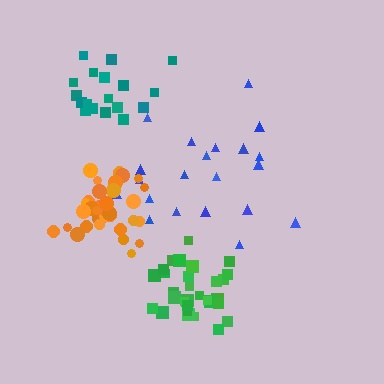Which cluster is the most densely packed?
Orange.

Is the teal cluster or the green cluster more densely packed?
Green.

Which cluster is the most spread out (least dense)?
Blue.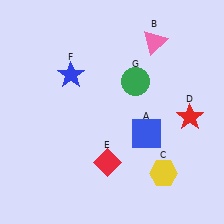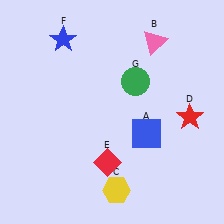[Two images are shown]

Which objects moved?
The objects that moved are: the yellow hexagon (C), the blue star (F).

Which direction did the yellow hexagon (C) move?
The yellow hexagon (C) moved left.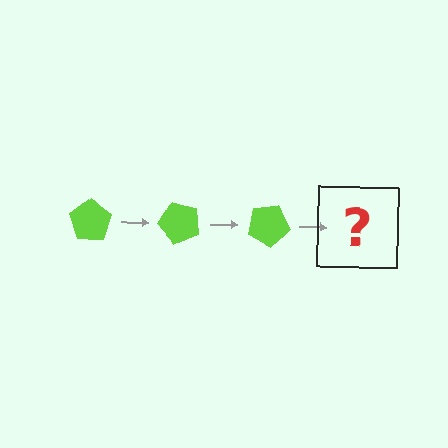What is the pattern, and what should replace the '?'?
The pattern is that the pentagon rotates 50 degrees each step. The '?' should be a lime pentagon rotated 150 degrees.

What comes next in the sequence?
The next element should be a lime pentagon rotated 150 degrees.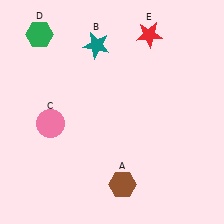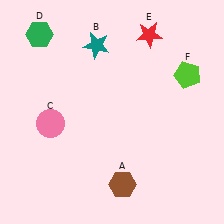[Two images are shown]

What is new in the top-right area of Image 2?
A lime pentagon (F) was added in the top-right area of Image 2.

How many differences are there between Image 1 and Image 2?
There is 1 difference between the two images.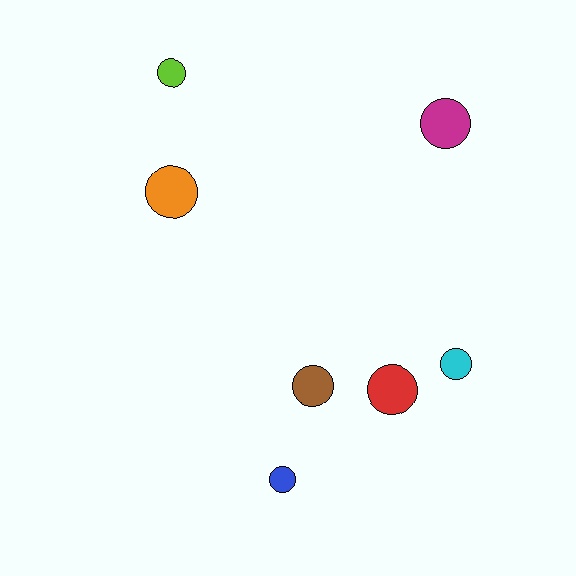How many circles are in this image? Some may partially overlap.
There are 7 circles.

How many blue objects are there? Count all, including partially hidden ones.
There is 1 blue object.